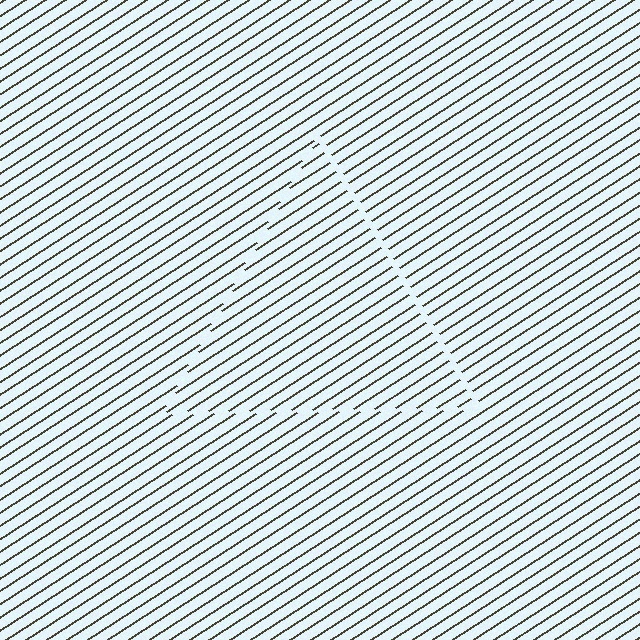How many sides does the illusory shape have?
3 sides — the line-ends trace a triangle.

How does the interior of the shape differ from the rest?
The interior of the shape contains the same grating, shifted by half a period — the contour is defined by the phase discontinuity where line-ends from the inner and outer gratings abut.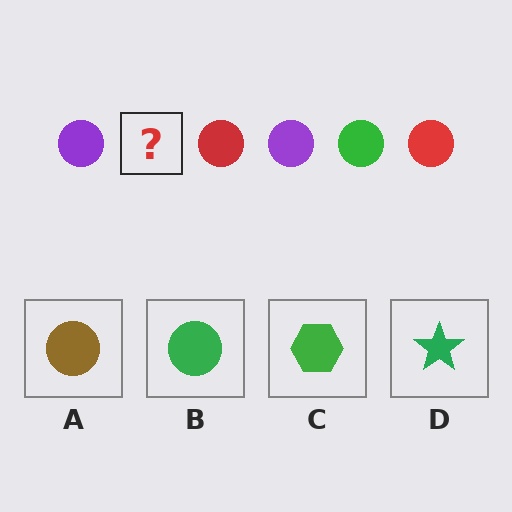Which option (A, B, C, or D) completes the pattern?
B.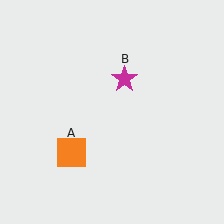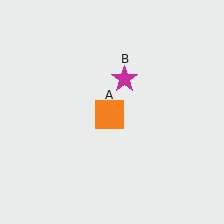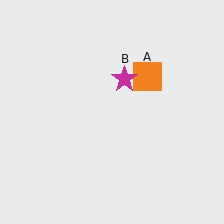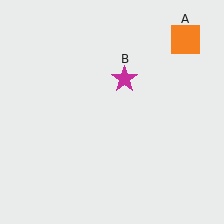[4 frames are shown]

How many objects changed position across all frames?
1 object changed position: orange square (object A).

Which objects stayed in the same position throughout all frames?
Magenta star (object B) remained stationary.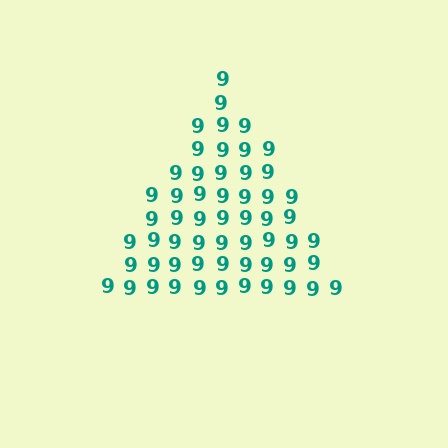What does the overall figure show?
The overall figure shows a triangle.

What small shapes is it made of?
It is made of small digit 9's.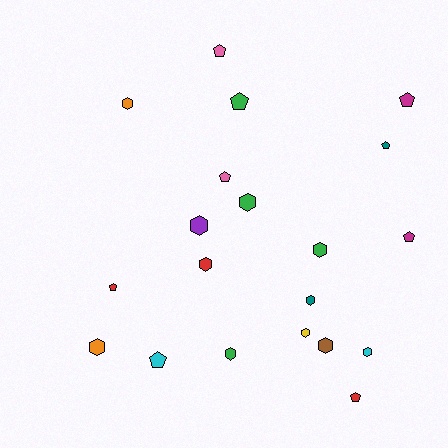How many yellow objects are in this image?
There is 1 yellow object.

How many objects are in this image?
There are 20 objects.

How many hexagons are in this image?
There are 11 hexagons.